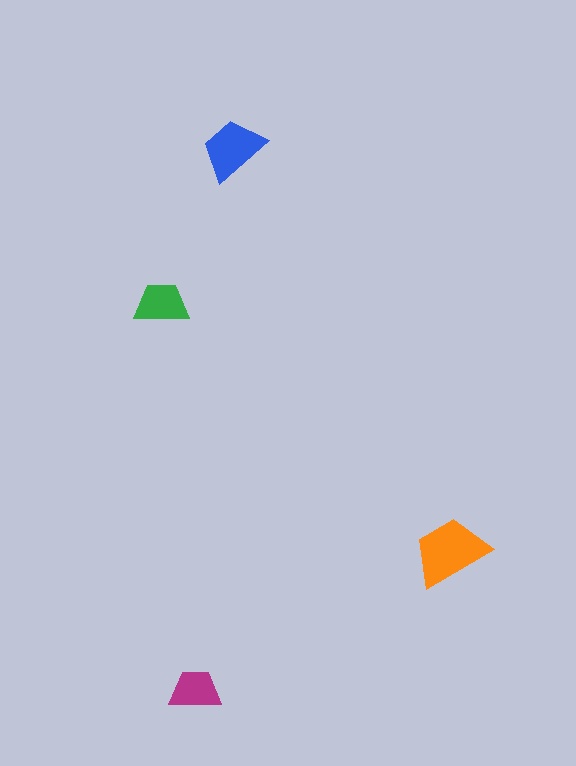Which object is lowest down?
The magenta trapezoid is bottommost.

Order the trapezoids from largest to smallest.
the orange one, the blue one, the green one, the magenta one.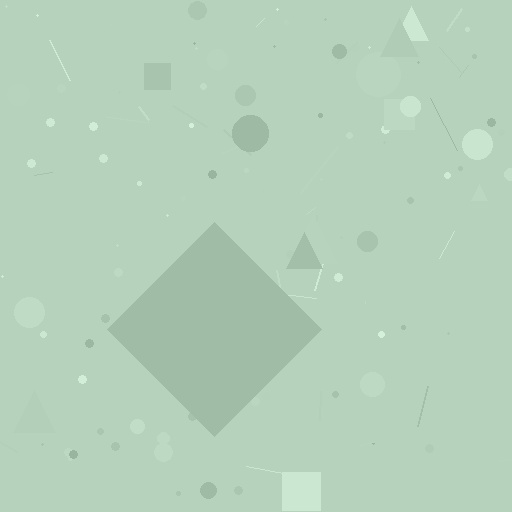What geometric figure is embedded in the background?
A diamond is embedded in the background.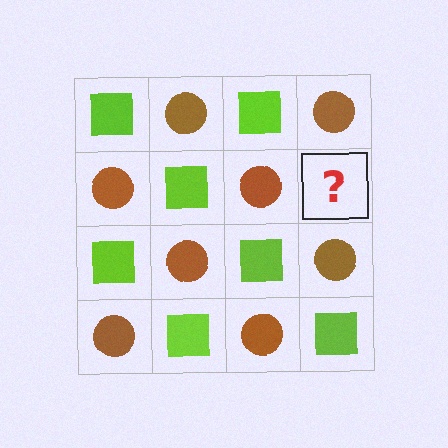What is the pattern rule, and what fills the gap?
The rule is that it alternates lime square and brown circle in a checkerboard pattern. The gap should be filled with a lime square.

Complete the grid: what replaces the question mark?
The question mark should be replaced with a lime square.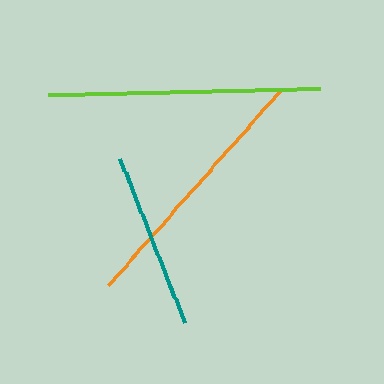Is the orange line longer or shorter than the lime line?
The lime line is longer than the orange line.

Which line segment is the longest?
The lime line is the longest at approximately 272 pixels.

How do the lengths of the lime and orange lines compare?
The lime and orange lines are approximately the same length.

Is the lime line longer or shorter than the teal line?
The lime line is longer than the teal line.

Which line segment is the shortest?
The teal line is the shortest at approximately 177 pixels.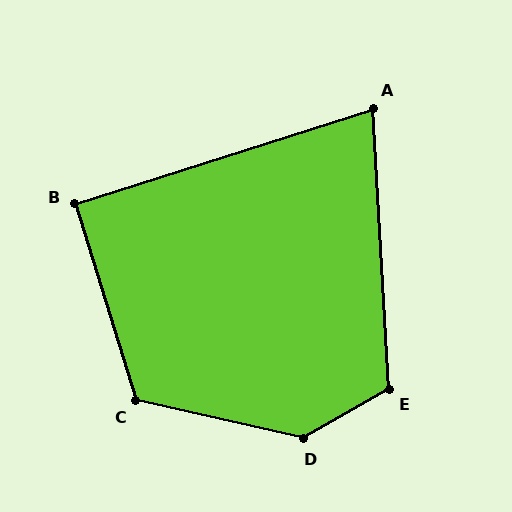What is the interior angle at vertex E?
Approximately 117 degrees (obtuse).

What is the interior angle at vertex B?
Approximately 91 degrees (approximately right).